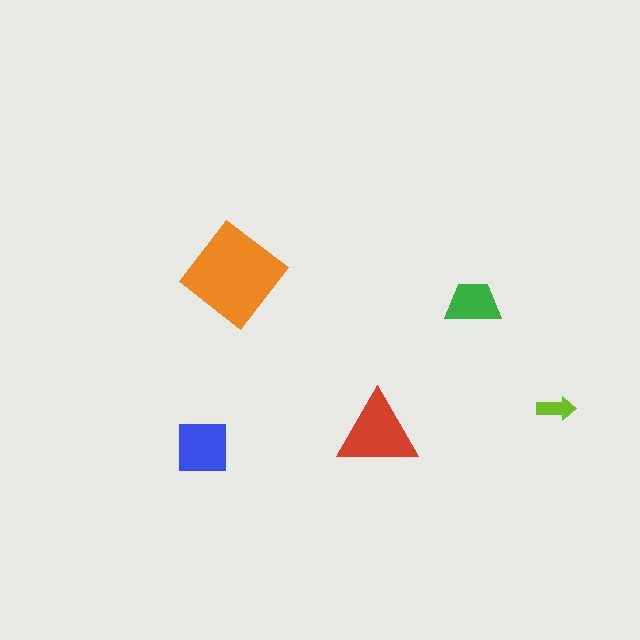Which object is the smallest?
The lime arrow.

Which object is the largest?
The orange diamond.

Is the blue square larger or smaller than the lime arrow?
Larger.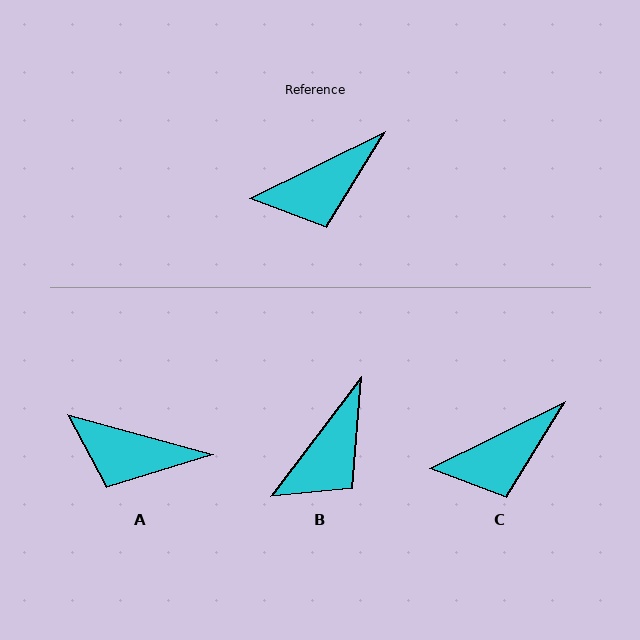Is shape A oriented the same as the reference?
No, it is off by about 42 degrees.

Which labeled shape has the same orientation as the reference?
C.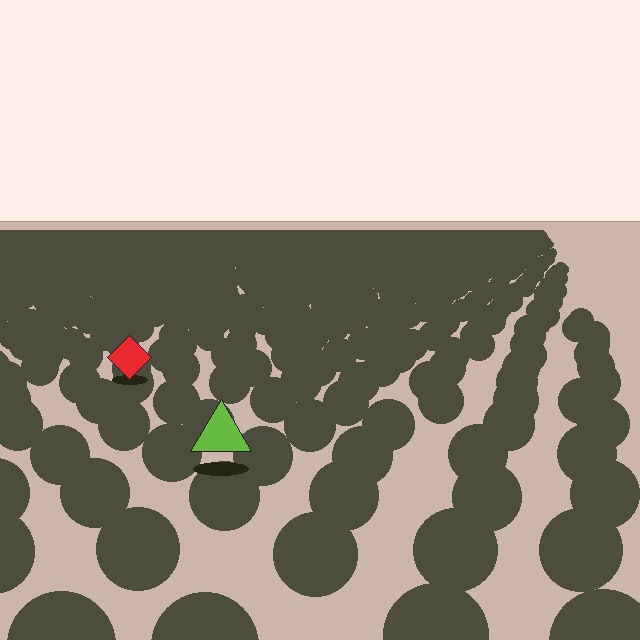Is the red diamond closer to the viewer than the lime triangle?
No. The lime triangle is closer — you can tell from the texture gradient: the ground texture is coarser near it.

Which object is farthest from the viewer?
The red diamond is farthest from the viewer. It appears smaller and the ground texture around it is denser.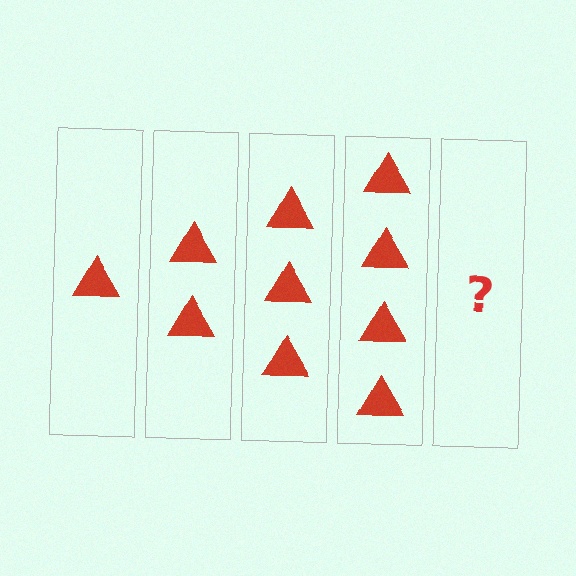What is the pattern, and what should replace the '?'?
The pattern is that each step adds one more triangle. The '?' should be 5 triangles.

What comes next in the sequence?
The next element should be 5 triangles.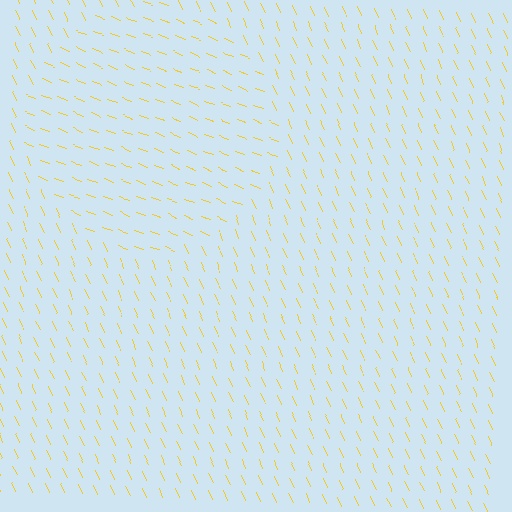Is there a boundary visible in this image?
Yes, there is a texture boundary formed by a change in line orientation.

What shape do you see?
I see a circle.